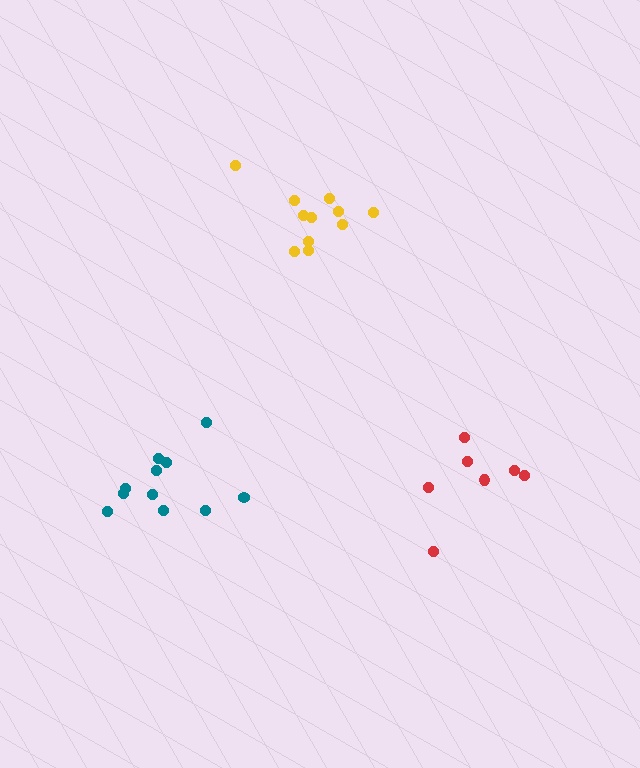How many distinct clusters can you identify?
There are 3 distinct clusters.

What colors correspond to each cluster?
The clusters are colored: teal, red, yellow.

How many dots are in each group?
Group 1: 11 dots, Group 2: 7 dots, Group 3: 11 dots (29 total).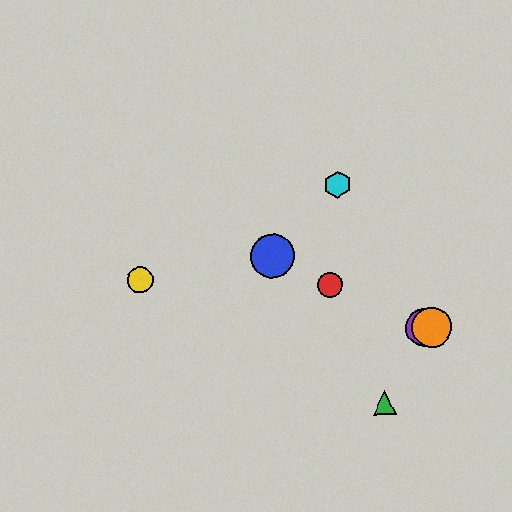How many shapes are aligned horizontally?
2 shapes (the purple circle, the orange circle) are aligned horizontally.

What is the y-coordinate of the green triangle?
The green triangle is at y≈403.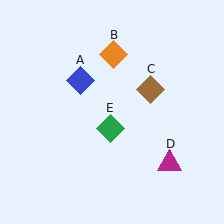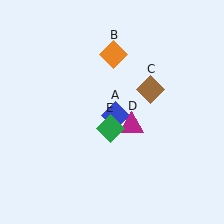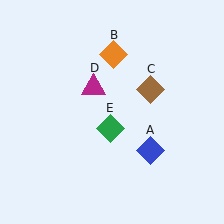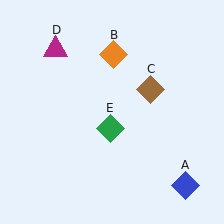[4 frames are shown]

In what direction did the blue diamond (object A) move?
The blue diamond (object A) moved down and to the right.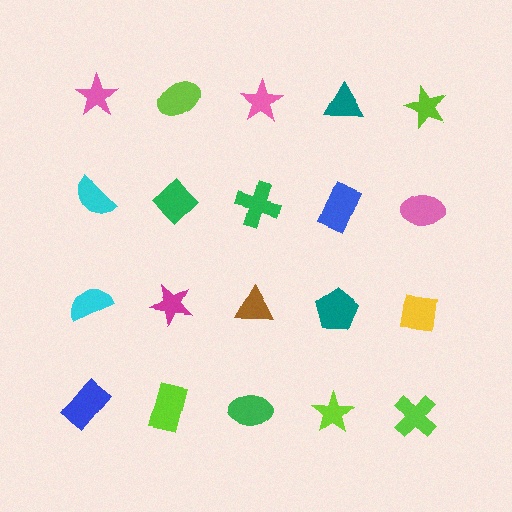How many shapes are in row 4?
5 shapes.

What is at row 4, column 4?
A lime star.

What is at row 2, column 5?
A pink ellipse.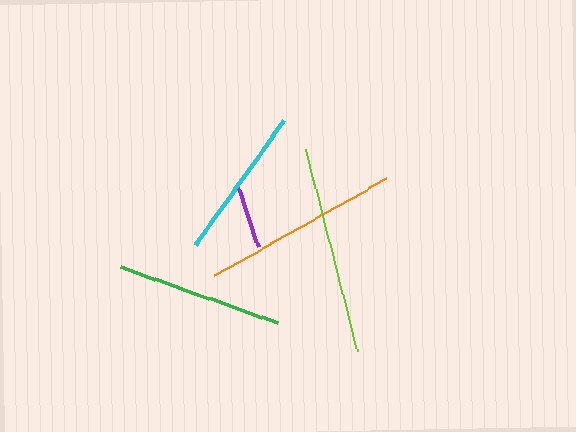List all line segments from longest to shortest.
From longest to shortest: lime, orange, green, cyan, purple.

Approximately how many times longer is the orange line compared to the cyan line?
The orange line is approximately 1.3 times the length of the cyan line.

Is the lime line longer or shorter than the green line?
The lime line is longer than the green line.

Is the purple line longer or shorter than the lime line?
The lime line is longer than the purple line.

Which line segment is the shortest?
The purple line is the shortest at approximately 65 pixels.